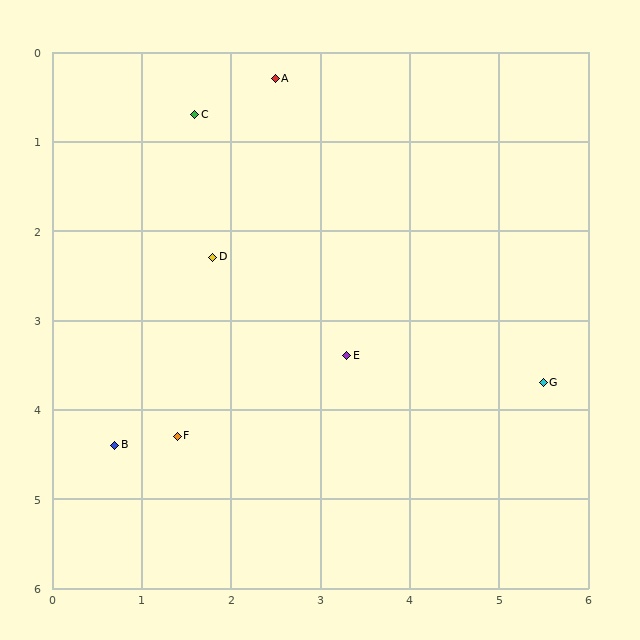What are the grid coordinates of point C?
Point C is at approximately (1.6, 0.7).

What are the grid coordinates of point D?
Point D is at approximately (1.8, 2.3).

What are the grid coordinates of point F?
Point F is at approximately (1.4, 4.3).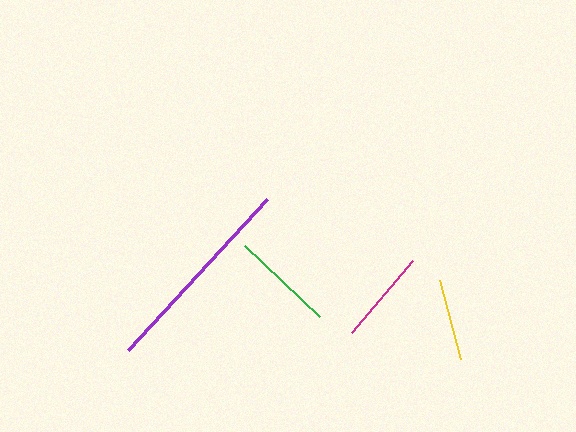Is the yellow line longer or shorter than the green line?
The green line is longer than the yellow line.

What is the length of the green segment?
The green segment is approximately 103 pixels long.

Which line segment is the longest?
The purple line is the longest at approximately 205 pixels.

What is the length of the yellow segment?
The yellow segment is approximately 82 pixels long.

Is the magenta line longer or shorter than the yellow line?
The magenta line is longer than the yellow line.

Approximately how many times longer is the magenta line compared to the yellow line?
The magenta line is approximately 1.1 times the length of the yellow line.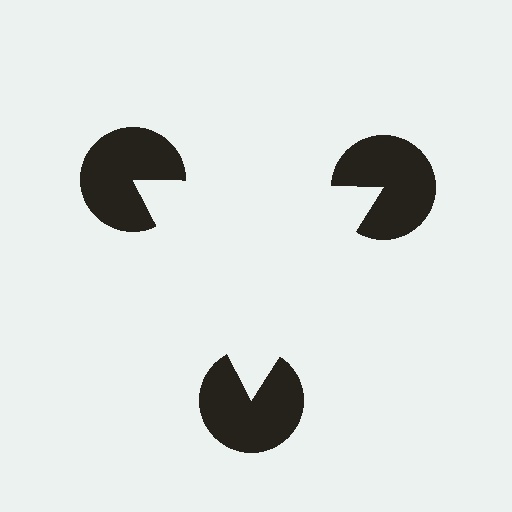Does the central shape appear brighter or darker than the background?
It typically appears slightly brighter than the background, even though no actual brightness change is drawn.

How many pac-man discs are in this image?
There are 3 — one at each vertex of the illusory triangle.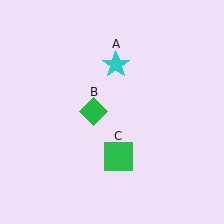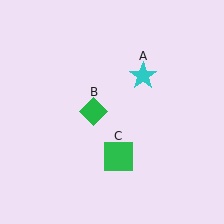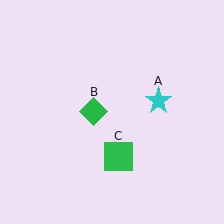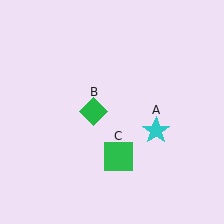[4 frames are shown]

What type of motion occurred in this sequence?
The cyan star (object A) rotated clockwise around the center of the scene.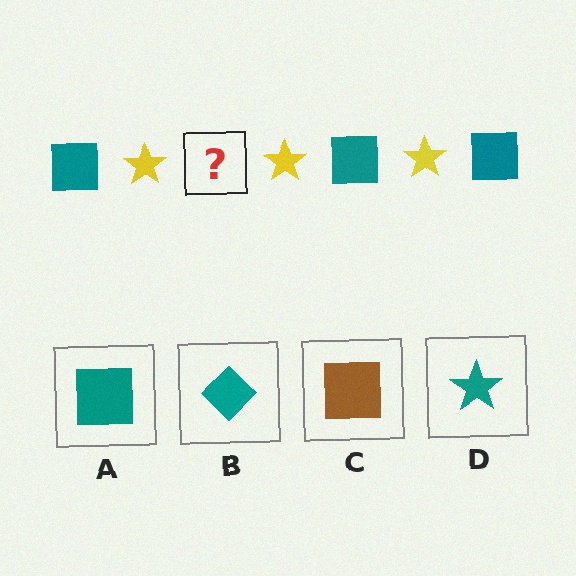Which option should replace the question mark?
Option A.